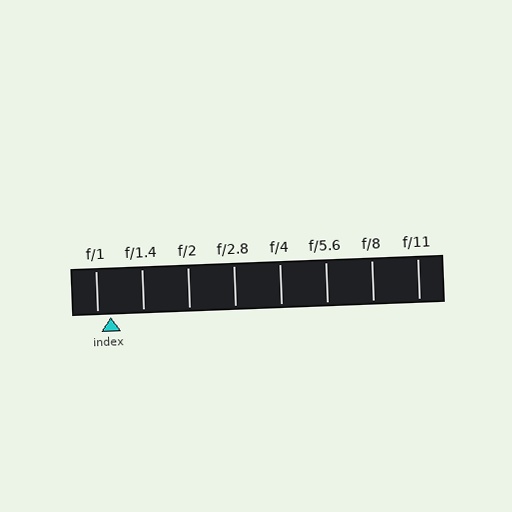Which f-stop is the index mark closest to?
The index mark is closest to f/1.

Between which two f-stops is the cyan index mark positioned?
The index mark is between f/1 and f/1.4.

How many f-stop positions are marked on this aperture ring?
There are 8 f-stop positions marked.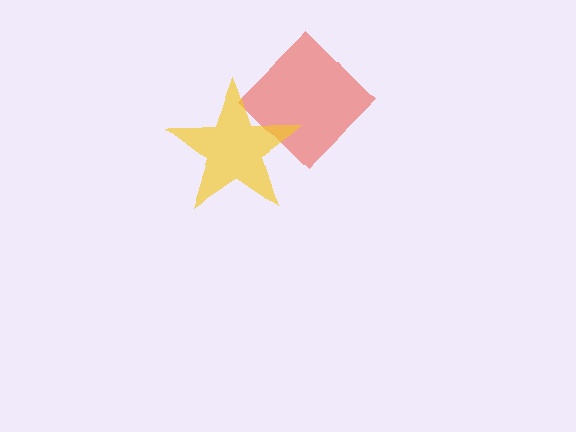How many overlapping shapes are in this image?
There are 2 overlapping shapes in the image.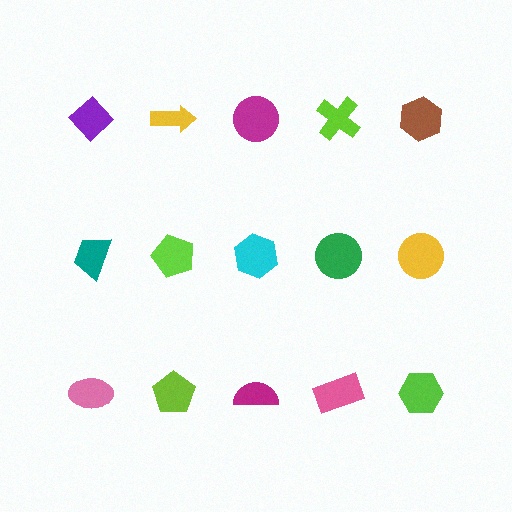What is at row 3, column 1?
A pink ellipse.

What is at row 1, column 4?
A lime cross.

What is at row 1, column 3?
A magenta circle.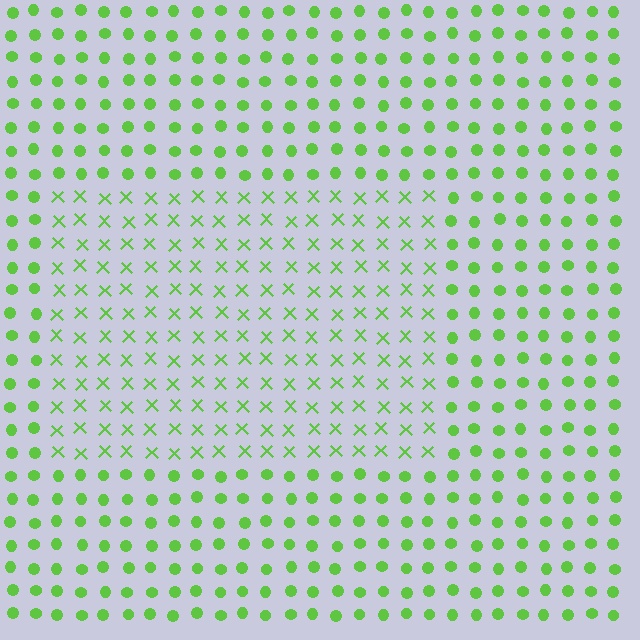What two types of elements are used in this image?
The image uses X marks inside the rectangle region and circles outside it.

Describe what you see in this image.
The image is filled with small lime elements arranged in a uniform grid. A rectangle-shaped region contains X marks, while the surrounding area contains circles. The boundary is defined purely by the change in element shape.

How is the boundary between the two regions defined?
The boundary is defined by a change in element shape: X marks inside vs. circles outside. All elements share the same color and spacing.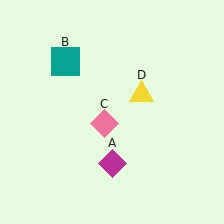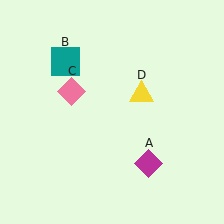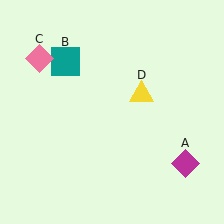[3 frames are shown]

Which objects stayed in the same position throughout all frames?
Teal square (object B) and yellow triangle (object D) remained stationary.